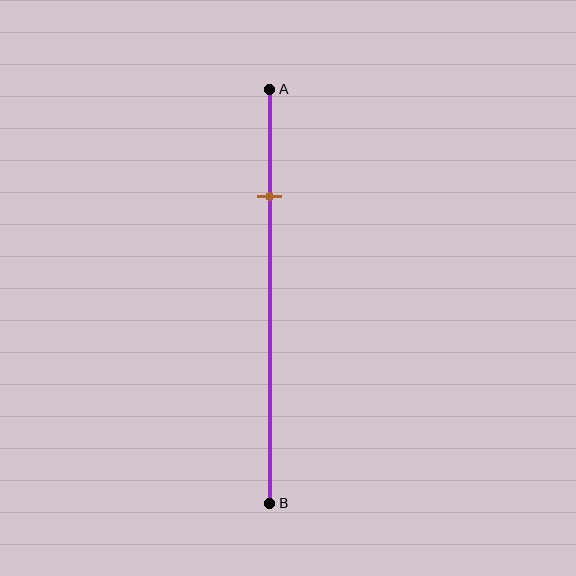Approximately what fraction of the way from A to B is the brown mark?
The brown mark is approximately 25% of the way from A to B.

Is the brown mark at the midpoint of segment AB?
No, the mark is at about 25% from A, not at the 50% midpoint.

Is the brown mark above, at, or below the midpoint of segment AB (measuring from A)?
The brown mark is above the midpoint of segment AB.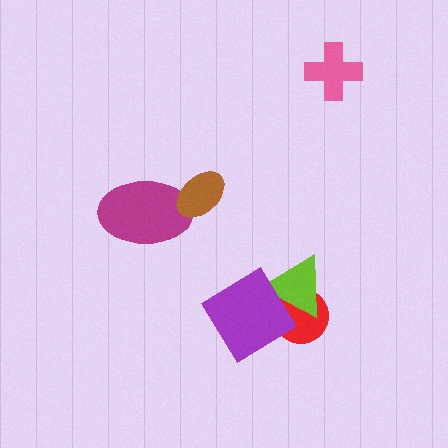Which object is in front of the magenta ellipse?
The brown ellipse is in front of the magenta ellipse.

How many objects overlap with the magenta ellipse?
1 object overlaps with the magenta ellipse.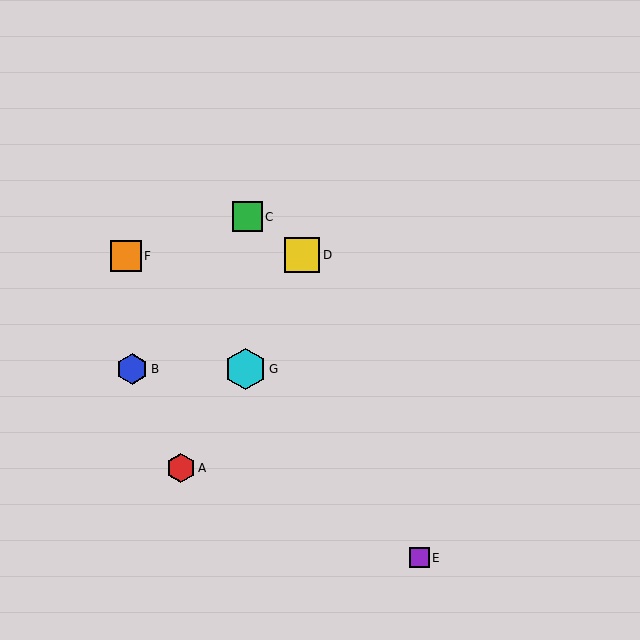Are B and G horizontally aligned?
Yes, both are at y≈369.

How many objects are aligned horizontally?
2 objects (B, G) are aligned horizontally.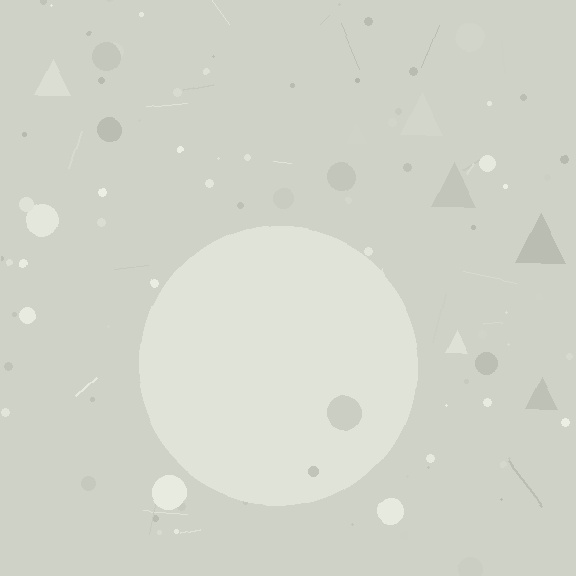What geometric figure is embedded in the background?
A circle is embedded in the background.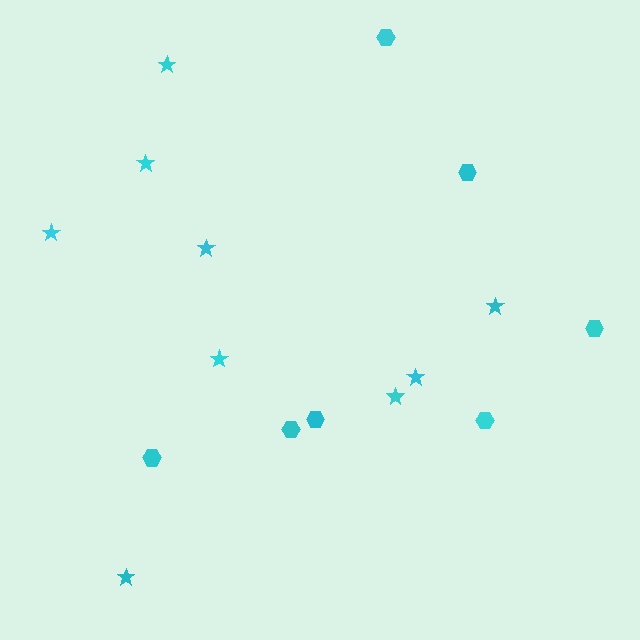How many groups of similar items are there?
There are 2 groups: one group of hexagons (7) and one group of stars (9).